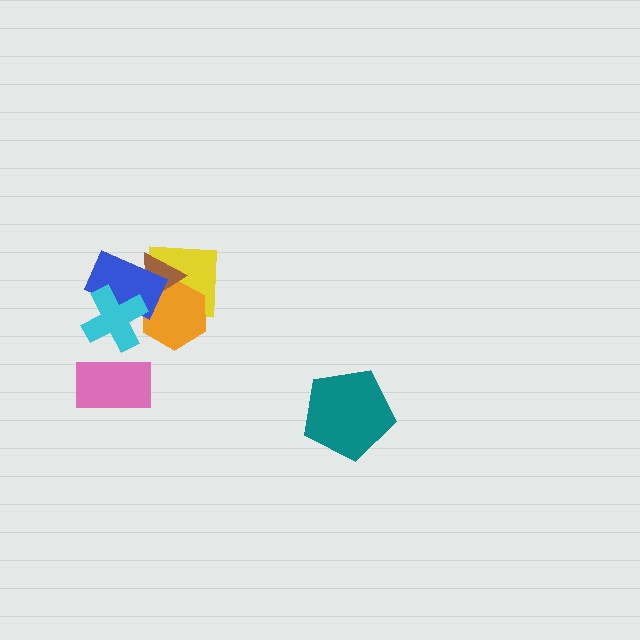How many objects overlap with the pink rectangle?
0 objects overlap with the pink rectangle.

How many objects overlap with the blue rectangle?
4 objects overlap with the blue rectangle.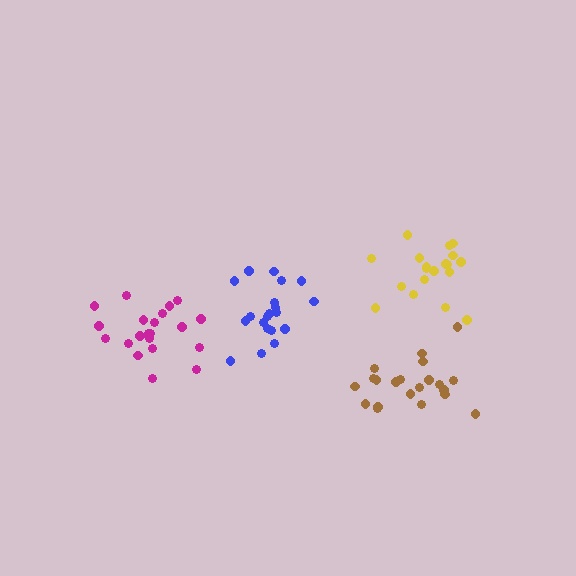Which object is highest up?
The yellow cluster is topmost.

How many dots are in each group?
Group 1: 21 dots, Group 2: 20 dots, Group 3: 21 dots, Group 4: 19 dots (81 total).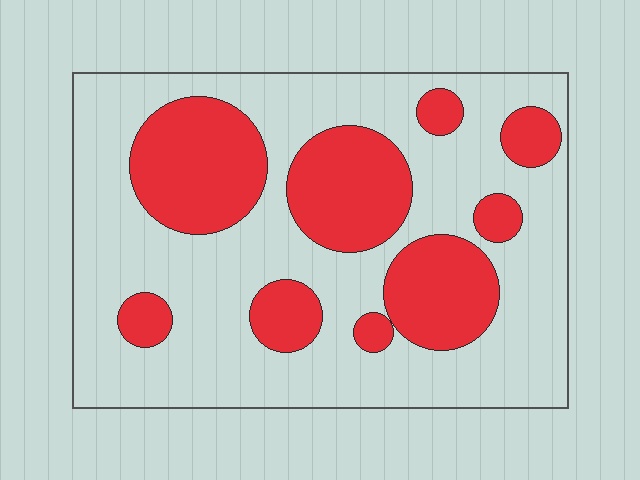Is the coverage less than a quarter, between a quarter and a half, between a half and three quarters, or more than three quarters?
Between a quarter and a half.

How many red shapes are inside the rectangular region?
9.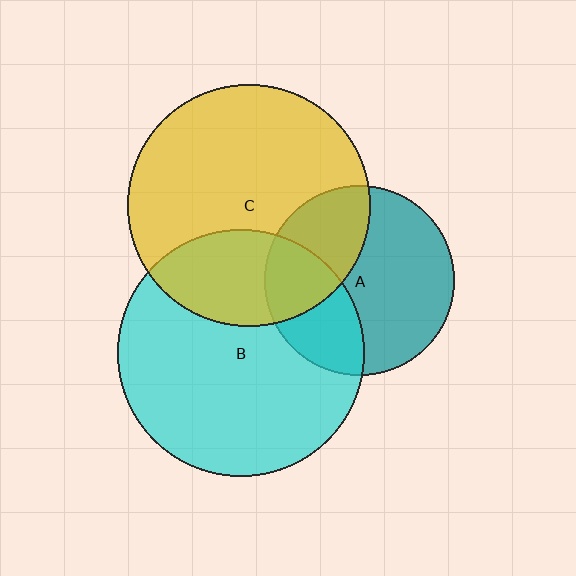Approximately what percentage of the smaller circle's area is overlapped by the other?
Approximately 30%.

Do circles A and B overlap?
Yes.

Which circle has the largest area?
Circle B (cyan).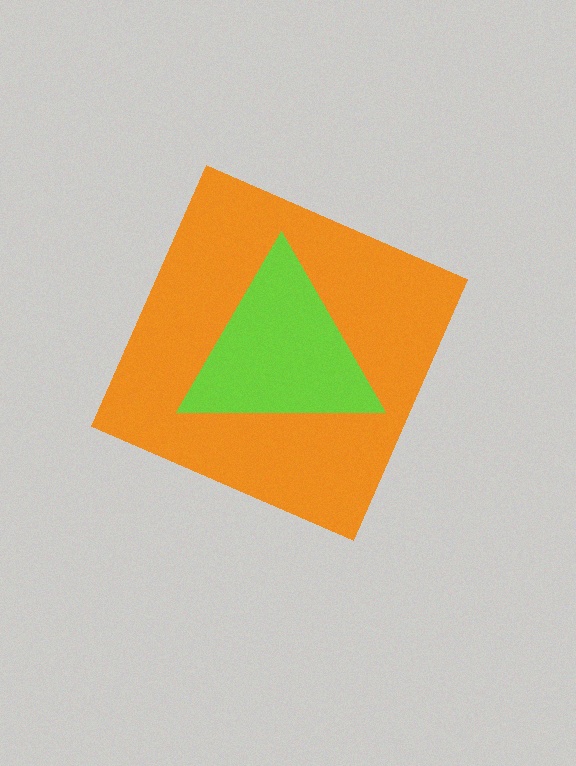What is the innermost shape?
The lime triangle.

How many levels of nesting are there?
2.